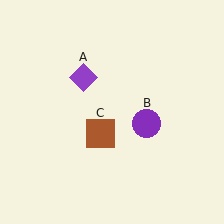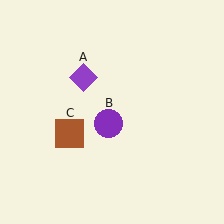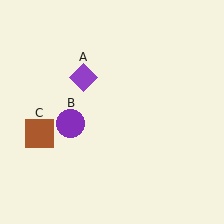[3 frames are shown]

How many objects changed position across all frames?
2 objects changed position: purple circle (object B), brown square (object C).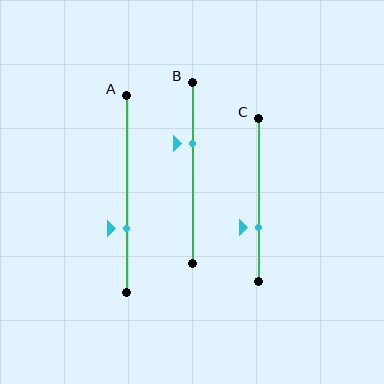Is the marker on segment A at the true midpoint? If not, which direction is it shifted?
No, the marker on segment A is shifted downward by about 17% of the segment length.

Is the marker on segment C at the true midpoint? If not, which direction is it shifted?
No, the marker on segment C is shifted downward by about 17% of the segment length.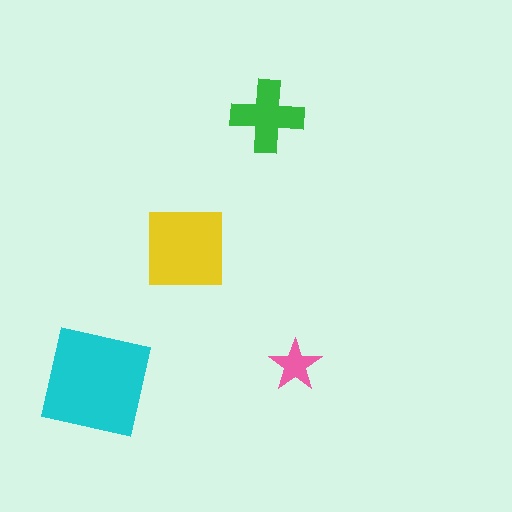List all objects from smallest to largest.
The pink star, the green cross, the yellow square, the cyan square.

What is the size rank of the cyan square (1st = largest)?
1st.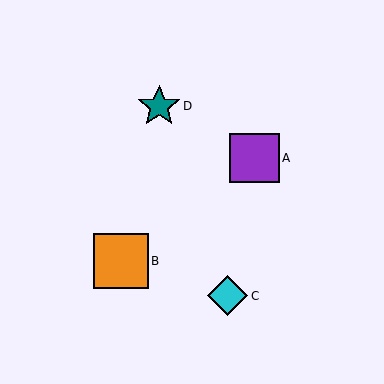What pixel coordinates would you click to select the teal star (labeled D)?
Click at (159, 106) to select the teal star D.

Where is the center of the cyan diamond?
The center of the cyan diamond is at (227, 296).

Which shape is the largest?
The orange square (labeled B) is the largest.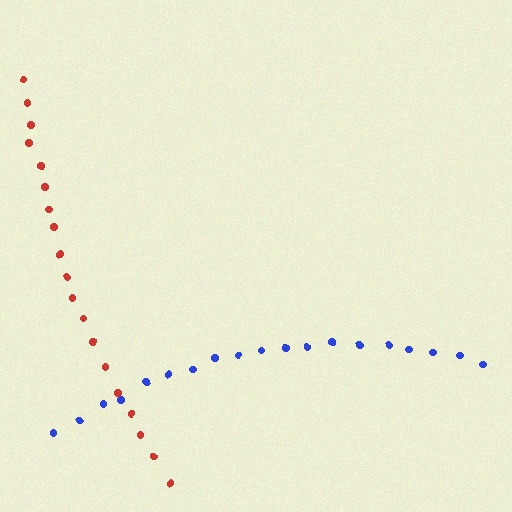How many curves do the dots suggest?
There are 2 distinct paths.